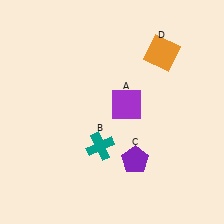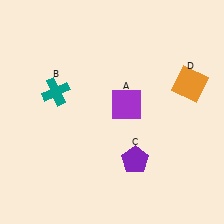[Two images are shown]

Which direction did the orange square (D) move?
The orange square (D) moved down.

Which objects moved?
The objects that moved are: the teal cross (B), the orange square (D).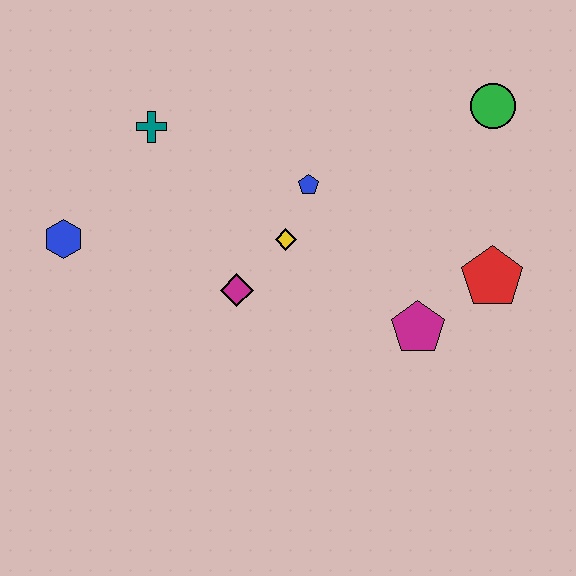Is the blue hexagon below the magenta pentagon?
No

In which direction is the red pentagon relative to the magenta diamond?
The red pentagon is to the right of the magenta diamond.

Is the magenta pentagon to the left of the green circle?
Yes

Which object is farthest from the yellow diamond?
The green circle is farthest from the yellow diamond.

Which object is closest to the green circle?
The red pentagon is closest to the green circle.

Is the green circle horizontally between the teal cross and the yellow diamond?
No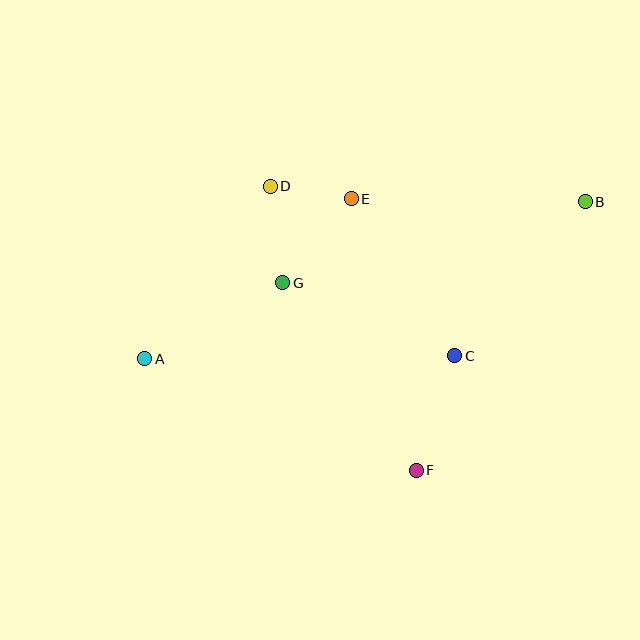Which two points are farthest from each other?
Points A and B are farthest from each other.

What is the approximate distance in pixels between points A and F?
The distance between A and F is approximately 294 pixels.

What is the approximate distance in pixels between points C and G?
The distance between C and G is approximately 187 pixels.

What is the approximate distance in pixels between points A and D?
The distance between A and D is approximately 213 pixels.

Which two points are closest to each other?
Points D and E are closest to each other.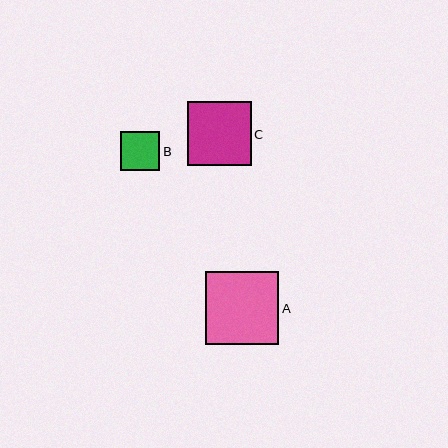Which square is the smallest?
Square B is the smallest with a size of approximately 39 pixels.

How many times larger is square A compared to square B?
Square A is approximately 1.9 times the size of square B.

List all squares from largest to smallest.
From largest to smallest: A, C, B.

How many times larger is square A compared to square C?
Square A is approximately 1.1 times the size of square C.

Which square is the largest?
Square A is the largest with a size of approximately 73 pixels.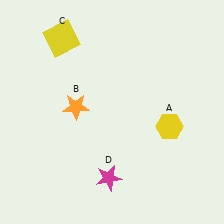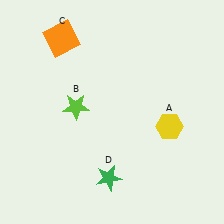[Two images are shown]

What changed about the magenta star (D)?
In Image 1, D is magenta. In Image 2, it changed to green.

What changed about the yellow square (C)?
In Image 1, C is yellow. In Image 2, it changed to orange.